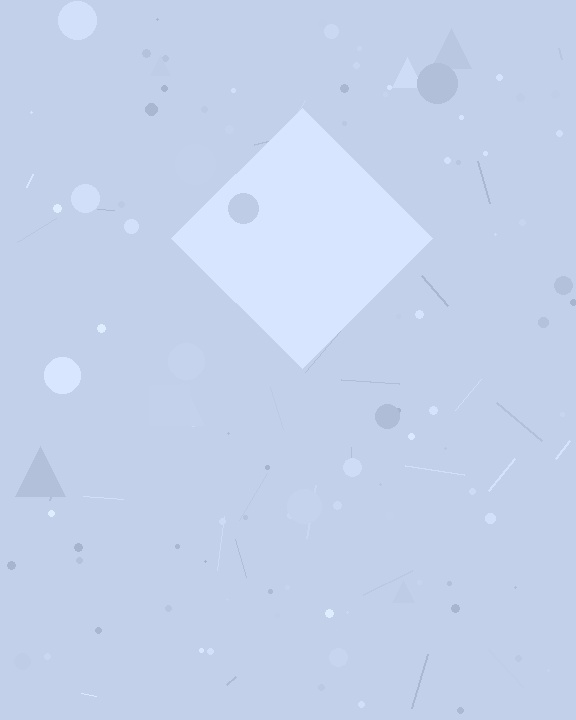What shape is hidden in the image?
A diamond is hidden in the image.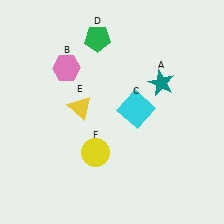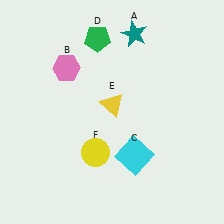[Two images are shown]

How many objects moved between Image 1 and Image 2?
3 objects moved between the two images.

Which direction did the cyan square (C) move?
The cyan square (C) moved down.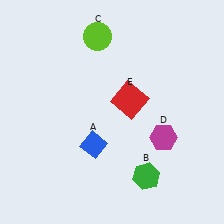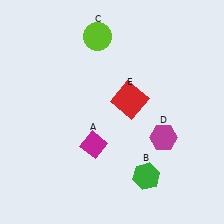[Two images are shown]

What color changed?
The diamond (A) changed from blue in Image 1 to magenta in Image 2.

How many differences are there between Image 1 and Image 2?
There is 1 difference between the two images.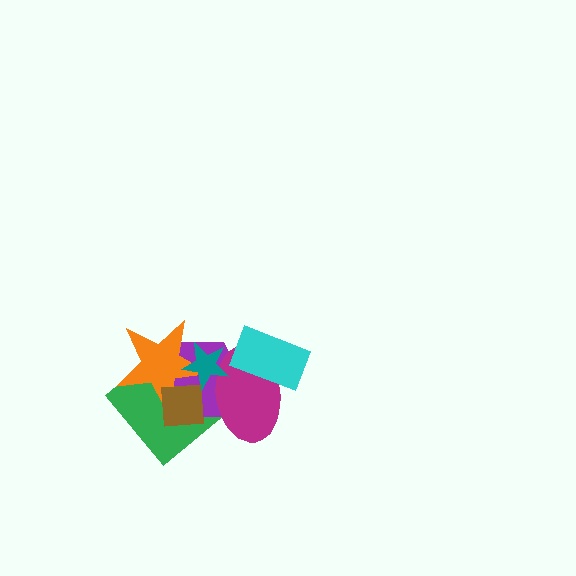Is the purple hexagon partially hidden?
Yes, it is partially covered by another shape.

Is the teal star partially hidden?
Yes, it is partially covered by another shape.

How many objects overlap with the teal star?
5 objects overlap with the teal star.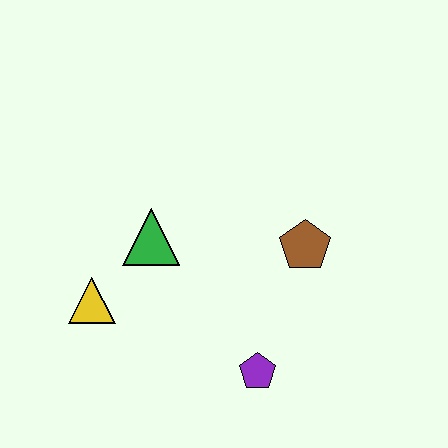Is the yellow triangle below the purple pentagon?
No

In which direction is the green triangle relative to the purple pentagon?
The green triangle is above the purple pentagon.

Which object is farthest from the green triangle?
The purple pentagon is farthest from the green triangle.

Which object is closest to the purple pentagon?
The brown pentagon is closest to the purple pentagon.